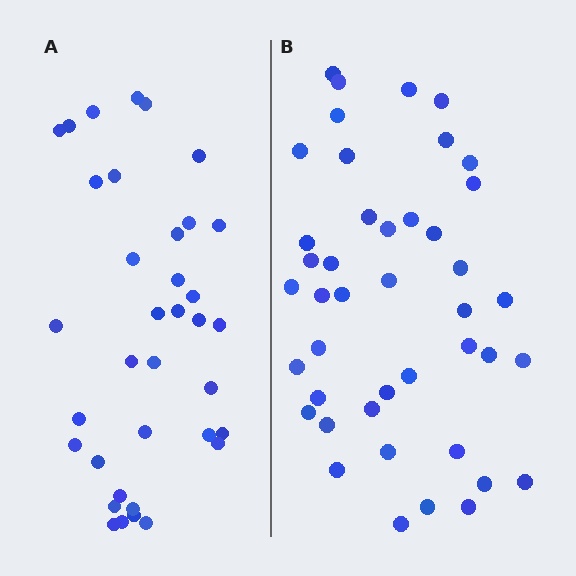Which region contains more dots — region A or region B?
Region B (the right region) has more dots.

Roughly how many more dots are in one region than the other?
Region B has roughly 8 or so more dots than region A.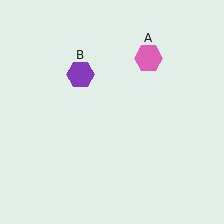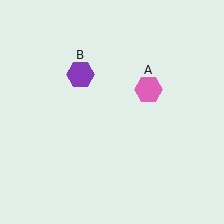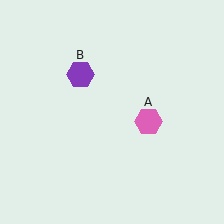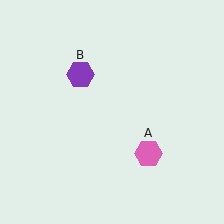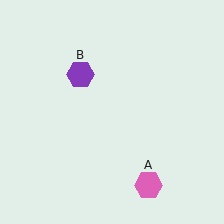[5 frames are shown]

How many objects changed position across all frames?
1 object changed position: pink hexagon (object A).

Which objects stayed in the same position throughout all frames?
Purple hexagon (object B) remained stationary.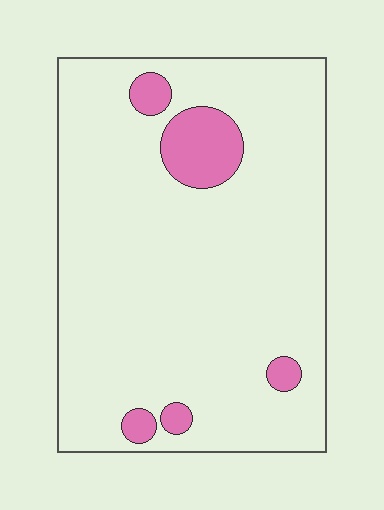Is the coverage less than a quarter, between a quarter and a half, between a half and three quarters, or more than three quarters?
Less than a quarter.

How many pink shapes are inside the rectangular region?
5.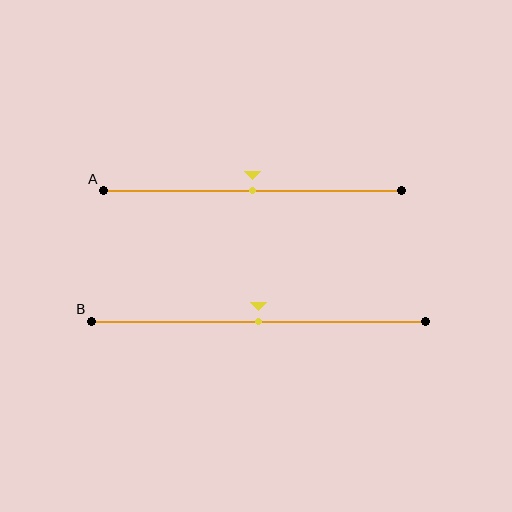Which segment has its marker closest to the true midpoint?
Segment A has its marker closest to the true midpoint.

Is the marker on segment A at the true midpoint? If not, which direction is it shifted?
Yes, the marker on segment A is at the true midpoint.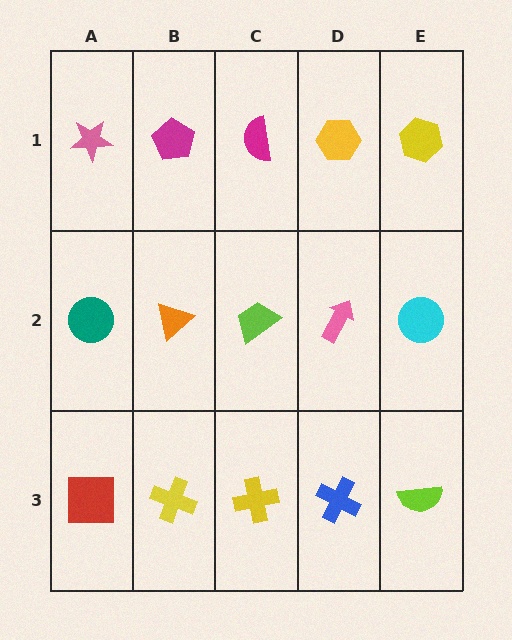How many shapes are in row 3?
5 shapes.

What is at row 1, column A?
A pink star.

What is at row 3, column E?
A lime semicircle.